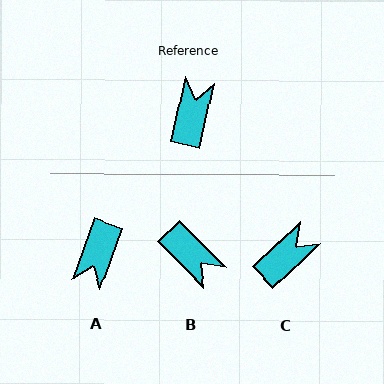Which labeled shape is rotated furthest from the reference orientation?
A, about 174 degrees away.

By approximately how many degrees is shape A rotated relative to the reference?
Approximately 174 degrees counter-clockwise.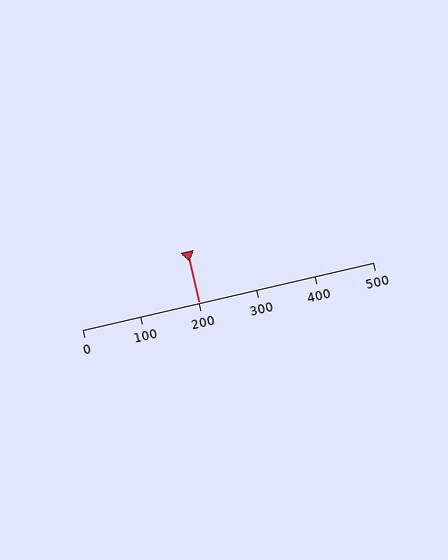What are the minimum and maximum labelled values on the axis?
The axis runs from 0 to 500.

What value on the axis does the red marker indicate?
The marker indicates approximately 200.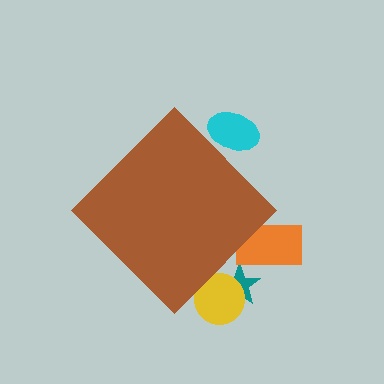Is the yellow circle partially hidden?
Yes, the yellow circle is partially hidden behind the brown diamond.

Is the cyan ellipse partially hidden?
Yes, the cyan ellipse is partially hidden behind the brown diamond.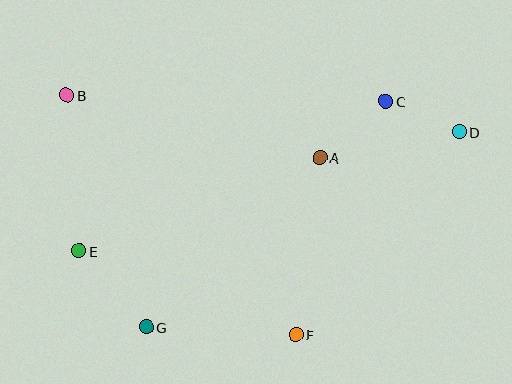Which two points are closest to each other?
Points C and D are closest to each other.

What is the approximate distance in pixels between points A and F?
The distance between A and F is approximately 179 pixels.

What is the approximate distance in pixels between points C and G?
The distance between C and G is approximately 329 pixels.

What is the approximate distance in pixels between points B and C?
The distance between B and C is approximately 319 pixels.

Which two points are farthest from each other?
Points D and E are farthest from each other.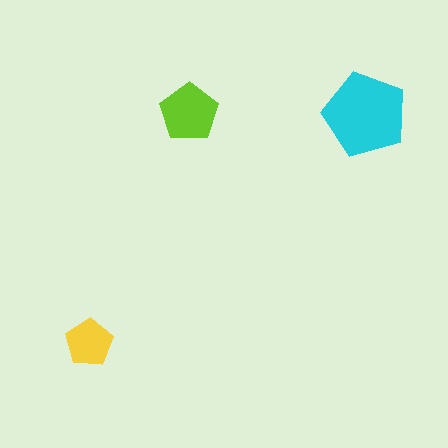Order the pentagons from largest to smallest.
the cyan one, the lime one, the yellow one.